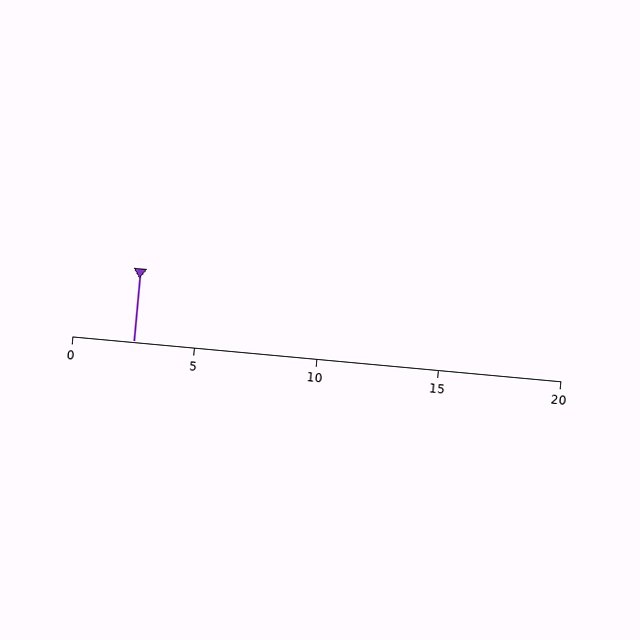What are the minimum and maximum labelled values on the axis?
The axis runs from 0 to 20.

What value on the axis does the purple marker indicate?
The marker indicates approximately 2.5.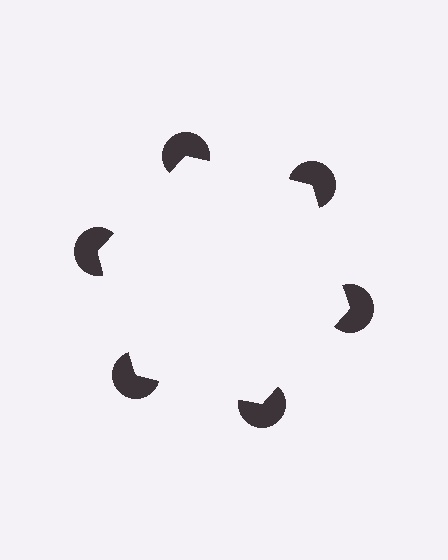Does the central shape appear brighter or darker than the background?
It typically appears slightly brighter than the background, even though no actual brightness change is drawn.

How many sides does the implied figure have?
6 sides.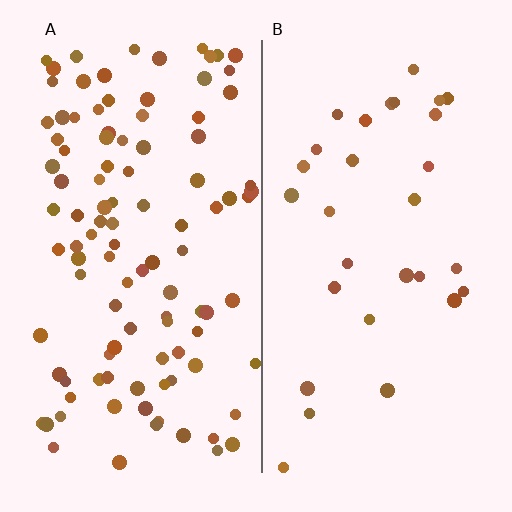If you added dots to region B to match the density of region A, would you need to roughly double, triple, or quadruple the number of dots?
Approximately triple.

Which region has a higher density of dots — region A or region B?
A (the left).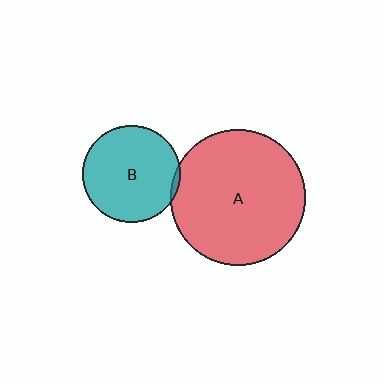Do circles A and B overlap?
Yes.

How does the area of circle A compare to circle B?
Approximately 1.9 times.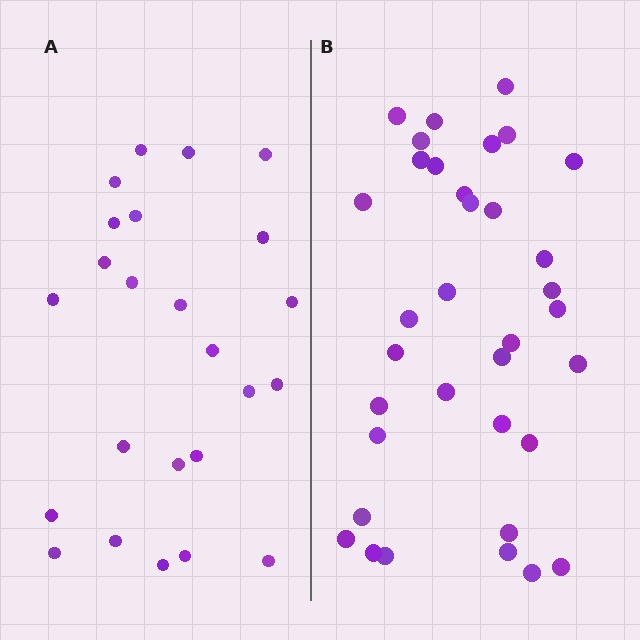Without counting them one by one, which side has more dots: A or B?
Region B (the right region) has more dots.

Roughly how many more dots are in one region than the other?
Region B has roughly 12 or so more dots than region A.